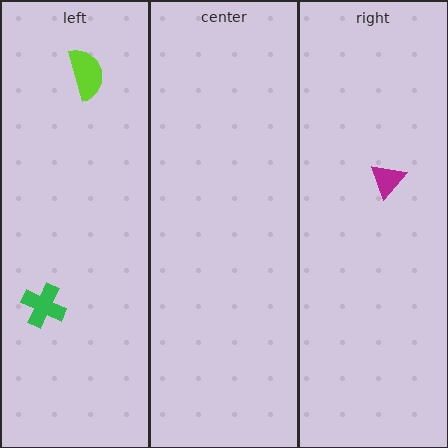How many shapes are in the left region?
2.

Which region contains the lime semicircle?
The left region.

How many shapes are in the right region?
1.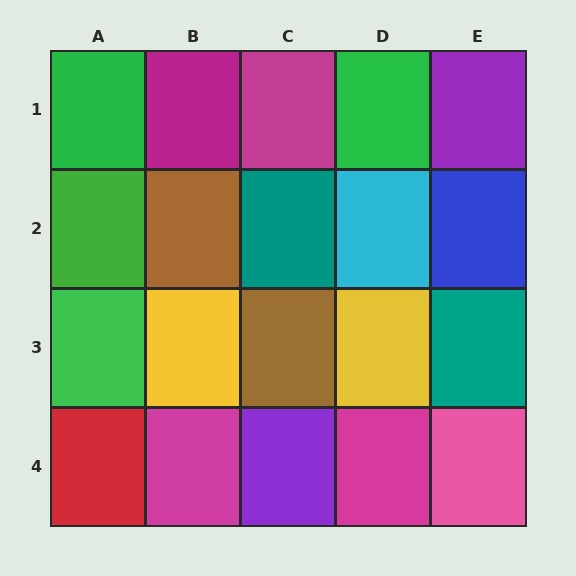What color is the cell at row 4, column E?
Pink.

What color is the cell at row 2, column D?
Cyan.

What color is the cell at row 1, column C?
Magenta.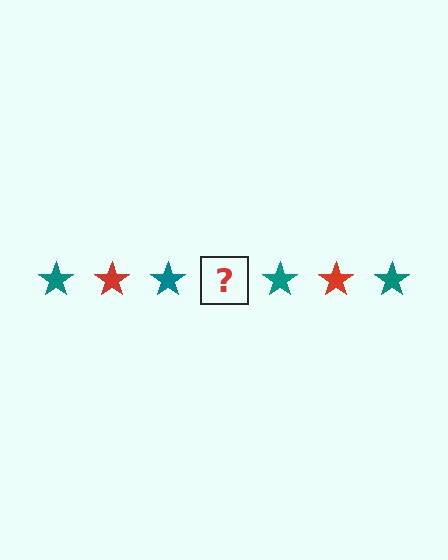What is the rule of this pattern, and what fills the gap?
The rule is that the pattern cycles through teal, red stars. The gap should be filled with a red star.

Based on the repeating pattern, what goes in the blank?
The blank should be a red star.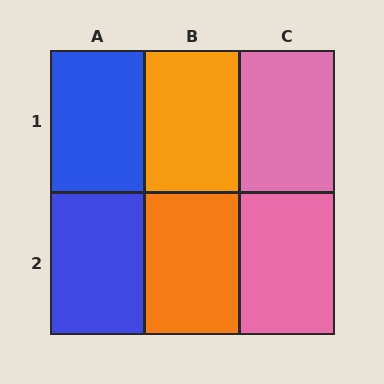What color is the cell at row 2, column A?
Blue.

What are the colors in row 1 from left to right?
Blue, orange, pink.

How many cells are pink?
2 cells are pink.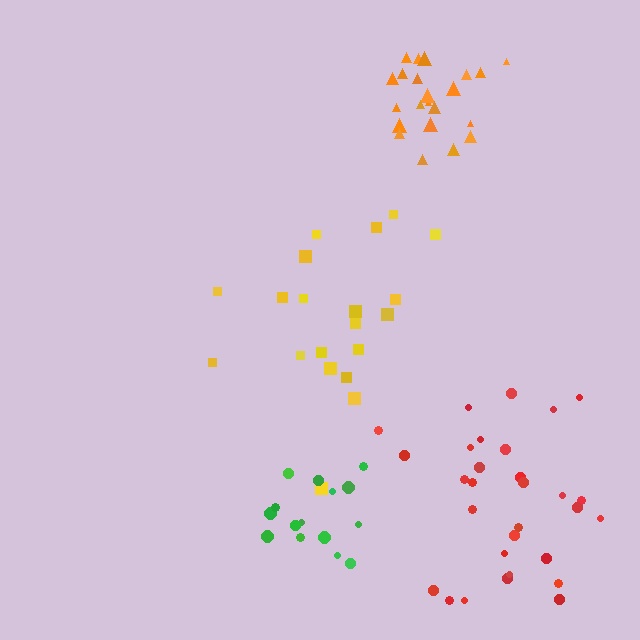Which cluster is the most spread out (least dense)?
Yellow.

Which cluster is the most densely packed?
Orange.